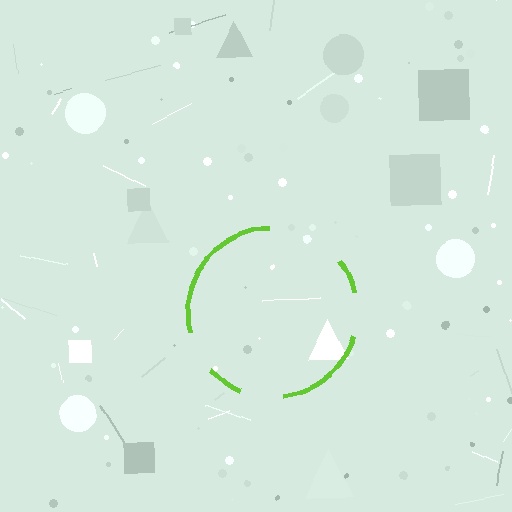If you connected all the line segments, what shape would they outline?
They would outline a circle.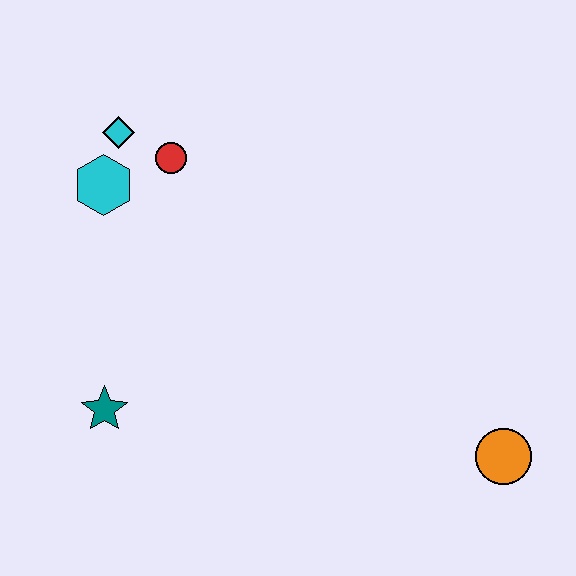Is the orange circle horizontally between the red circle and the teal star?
No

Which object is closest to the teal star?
The cyan hexagon is closest to the teal star.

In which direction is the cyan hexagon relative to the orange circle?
The cyan hexagon is to the left of the orange circle.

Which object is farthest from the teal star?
The orange circle is farthest from the teal star.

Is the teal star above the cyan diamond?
No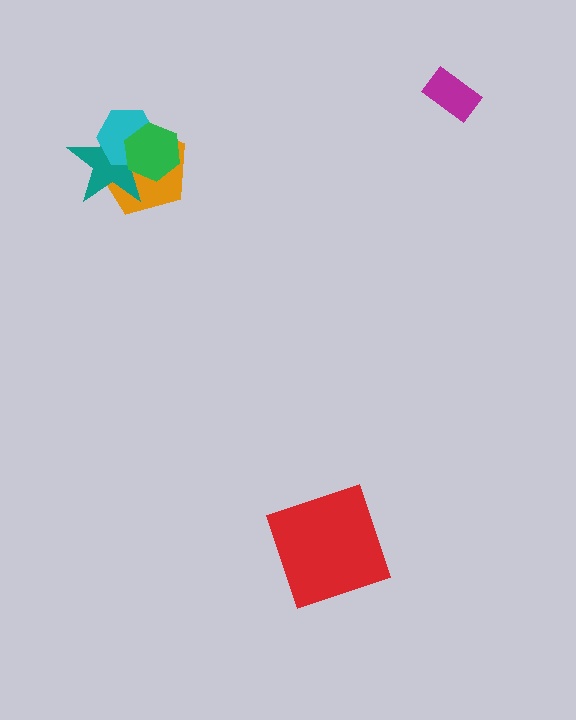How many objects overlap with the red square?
0 objects overlap with the red square.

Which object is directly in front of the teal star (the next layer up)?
The cyan hexagon is directly in front of the teal star.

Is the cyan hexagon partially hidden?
Yes, it is partially covered by another shape.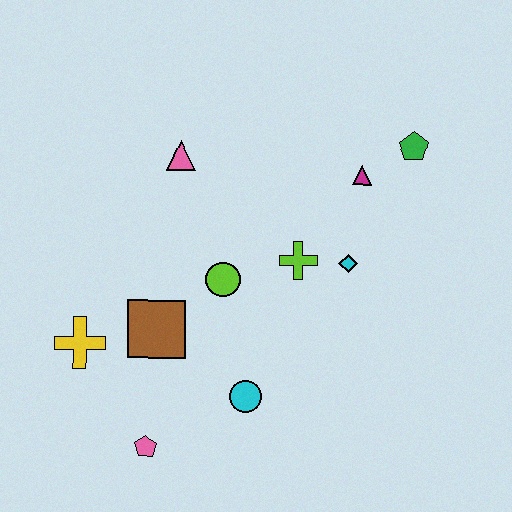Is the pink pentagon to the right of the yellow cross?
Yes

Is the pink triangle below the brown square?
No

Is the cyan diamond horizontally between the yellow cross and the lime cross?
No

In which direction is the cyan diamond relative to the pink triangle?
The cyan diamond is to the right of the pink triangle.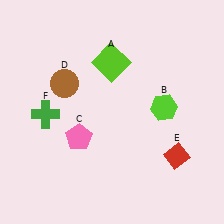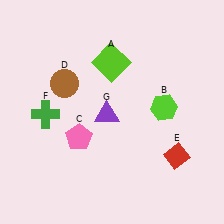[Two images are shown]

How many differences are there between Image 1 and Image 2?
There is 1 difference between the two images.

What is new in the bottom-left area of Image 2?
A purple triangle (G) was added in the bottom-left area of Image 2.